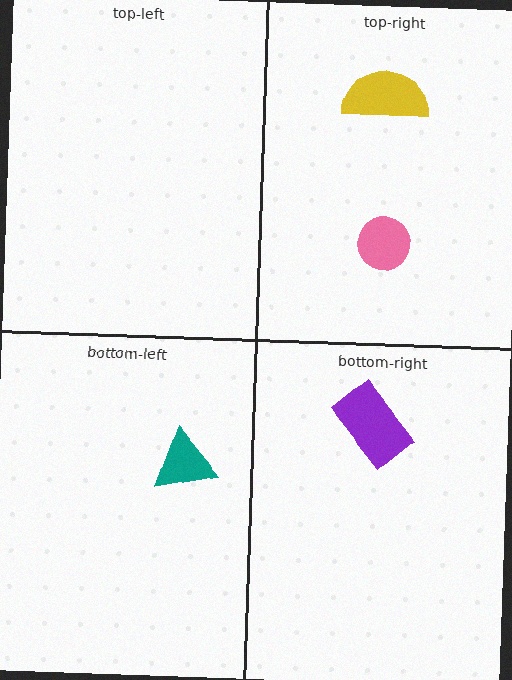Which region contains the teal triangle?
The bottom-left region.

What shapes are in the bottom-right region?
The purple rectangle.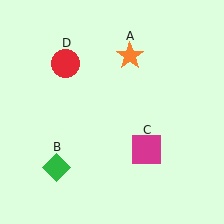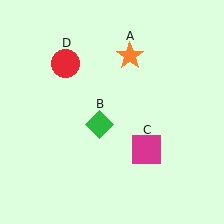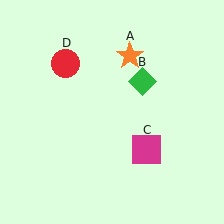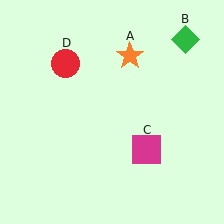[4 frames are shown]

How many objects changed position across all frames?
1 object changed position: green diamond (object B).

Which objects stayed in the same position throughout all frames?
Orange star (object A) and magenta square (object C) and red circle (object D) remained stationary.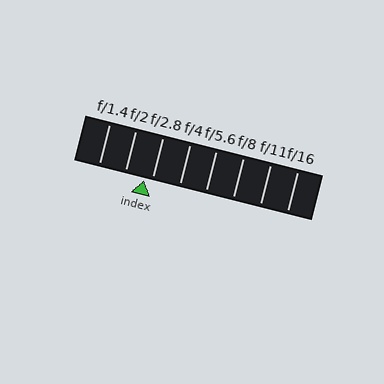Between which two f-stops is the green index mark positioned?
The index mark is between f/2 and f/2.8.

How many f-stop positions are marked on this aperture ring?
There are 8 f-stop positions marked.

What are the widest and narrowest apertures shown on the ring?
The widest aperture shown is f/1.4 and the narrowest is f/16.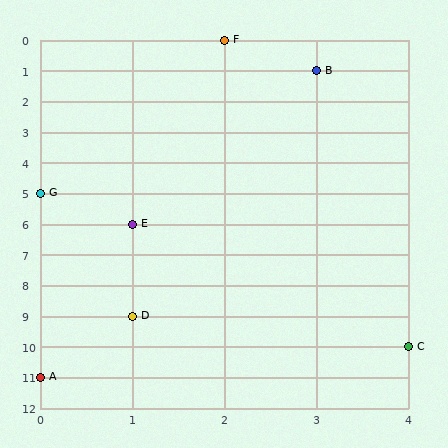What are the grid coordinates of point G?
Point G is at grid coordinates (0, 5).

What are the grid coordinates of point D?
Point D is at grid coordinates (1, 9).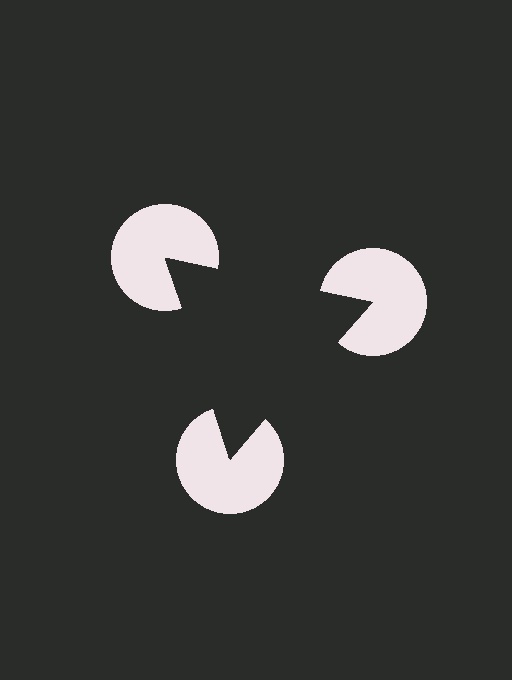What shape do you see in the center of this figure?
An illusory triangle — its edges are inferred from the aligned wedge cuts in the pac-man discs, not physically drawn.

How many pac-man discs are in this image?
There are 3 — one at each vertex of the illusory triangle.